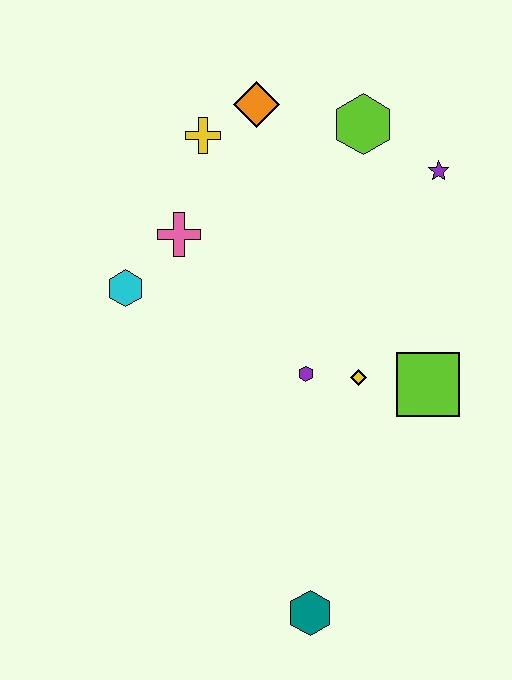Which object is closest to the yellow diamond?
The purple hexagon is closest to the yellow diamond.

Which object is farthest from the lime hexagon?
The teal hexagon is farthest from the lime hexagon.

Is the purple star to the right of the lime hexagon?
Yes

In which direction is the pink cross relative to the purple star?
The pink cross is to the left of the purple star.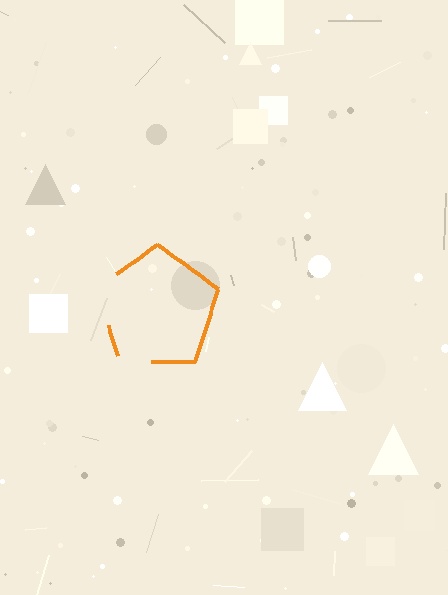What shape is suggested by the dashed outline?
The dashed outline suggests a pentagon.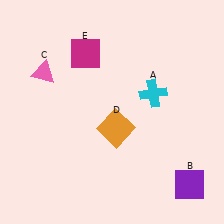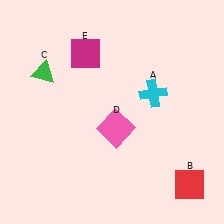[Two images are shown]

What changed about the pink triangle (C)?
In Image 1, C is pink. In Image 2, it changed to green.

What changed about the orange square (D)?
In Image 1, D is orange. In Image 2, it changed to pink.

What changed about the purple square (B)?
In Image 1, B is purple. In Image 2, it changed to red.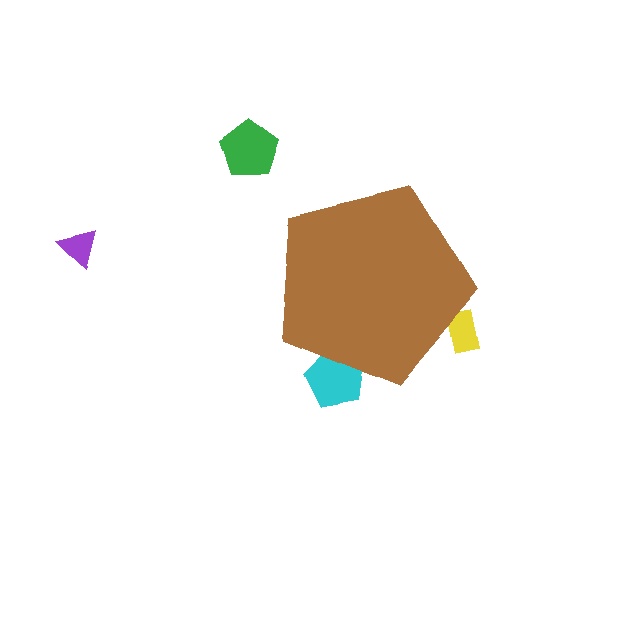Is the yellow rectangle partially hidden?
Yes, the yellow rectangle is partially hidden behind the brown pentagon.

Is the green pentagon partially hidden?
No, the green pentagon is fully visible.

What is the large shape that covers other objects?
A brown pentagon.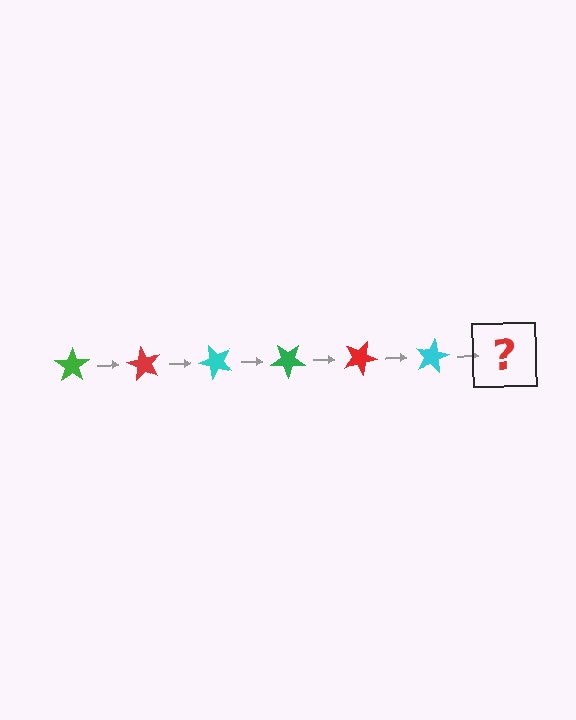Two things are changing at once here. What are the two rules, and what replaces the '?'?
The two rules are that it rotates 60 degrees each step and the color cycles through green, red, and cyan. The '?' should be a green star, rotated 360 degrees from the start.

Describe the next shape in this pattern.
It should be a green star, rotated 360 degrees from the start.